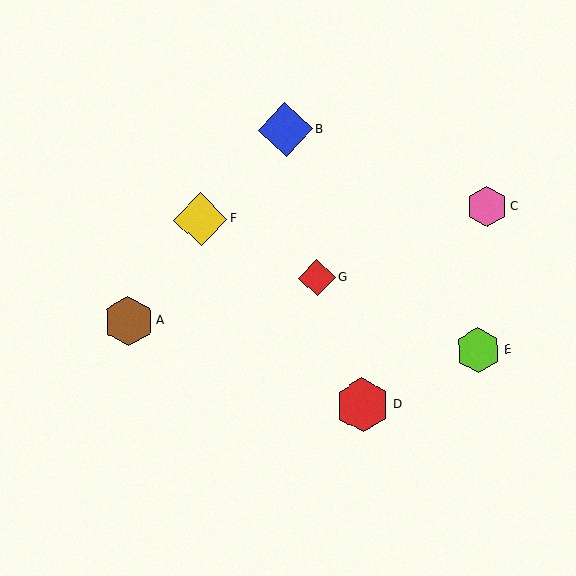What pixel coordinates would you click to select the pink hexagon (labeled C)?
Click at (487, 207) to select the pink hexagon C.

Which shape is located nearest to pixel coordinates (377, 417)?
The red hexagon (labeled D) at (363, 405) is nearest to that location.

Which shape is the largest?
The red hexagon (labeled D) is the largest.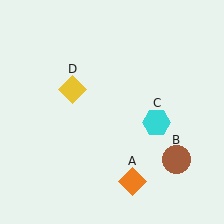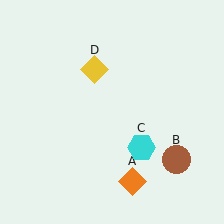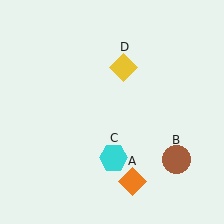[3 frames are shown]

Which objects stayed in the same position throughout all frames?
Orange diamond (object A) and brown circle (object B) remained stationary.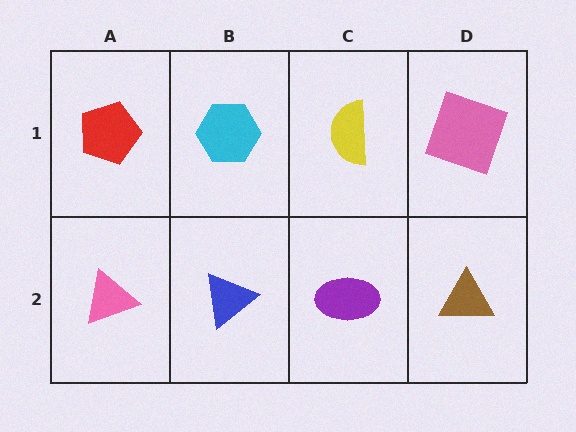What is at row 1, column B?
A cyan hexagon.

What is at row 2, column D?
A brown triangle.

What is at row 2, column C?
A purple ellipse.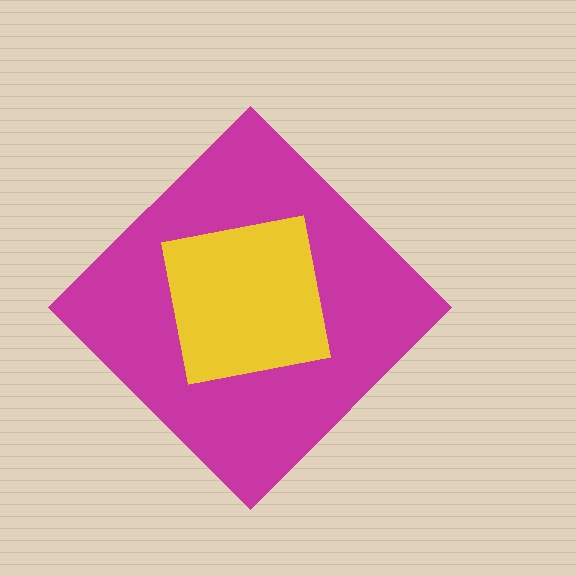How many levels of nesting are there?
2.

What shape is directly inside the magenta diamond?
The yellow square.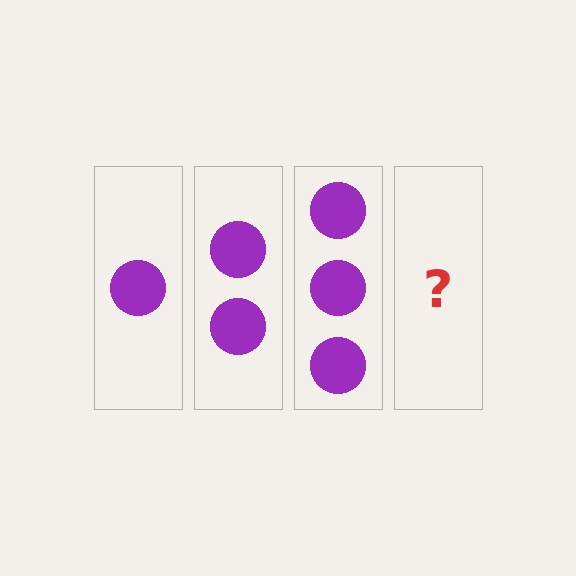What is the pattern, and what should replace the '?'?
The pattern is that each step adds one more circle. The '?' should be 4 circles.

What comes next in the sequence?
The next element should be 4 circles.